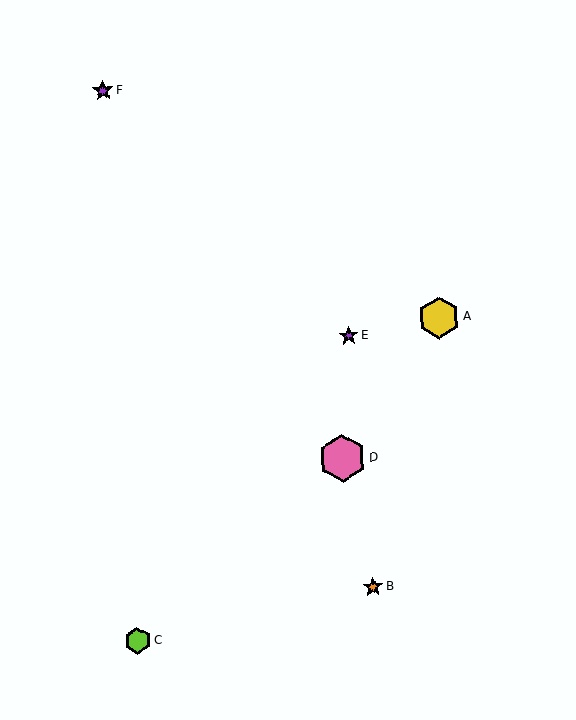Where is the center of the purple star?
The center of the purple star is at (103, 91).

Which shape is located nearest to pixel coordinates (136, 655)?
The lime hexagon (labeled C) at (138, 640) is nearest to that location.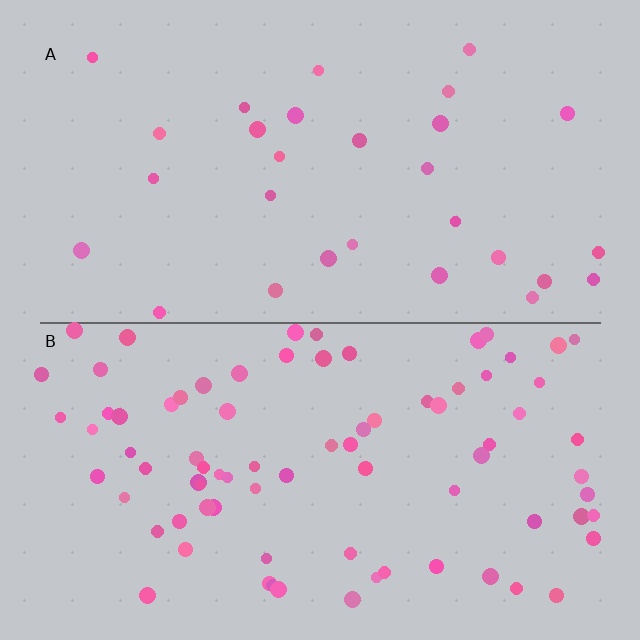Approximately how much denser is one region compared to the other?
Approximately 2.8× — region B over region A.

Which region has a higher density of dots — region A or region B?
B (the bottom).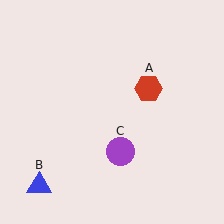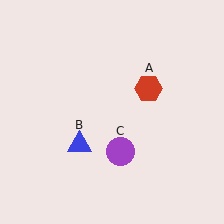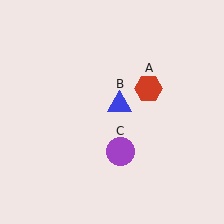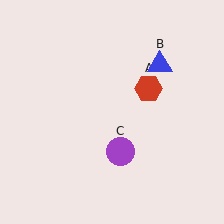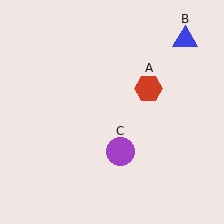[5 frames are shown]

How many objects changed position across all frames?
1 object changed position: blue triangle (object B).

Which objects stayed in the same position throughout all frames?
Red hexagon (object A) and purple circle (object C) remained stationary.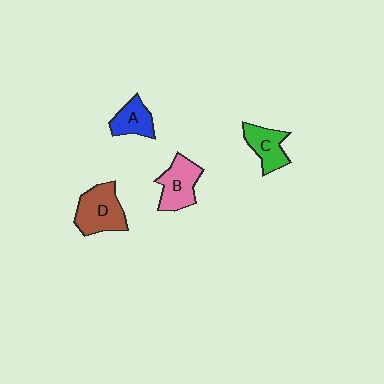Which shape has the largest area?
Shape D (brown).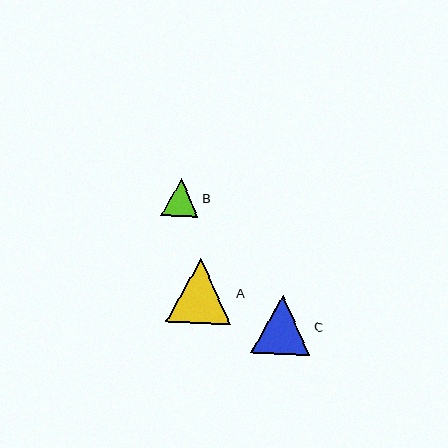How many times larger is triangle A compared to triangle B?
Triangle A is approximately 1.8 times the size of triangle B.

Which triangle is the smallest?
Triangle B is the smallest with a size of approximately 37 pixels.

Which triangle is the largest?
Triangle A is the largest with a size of approximately 65 pixels.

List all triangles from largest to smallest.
From largest to smallest: A, C, B.